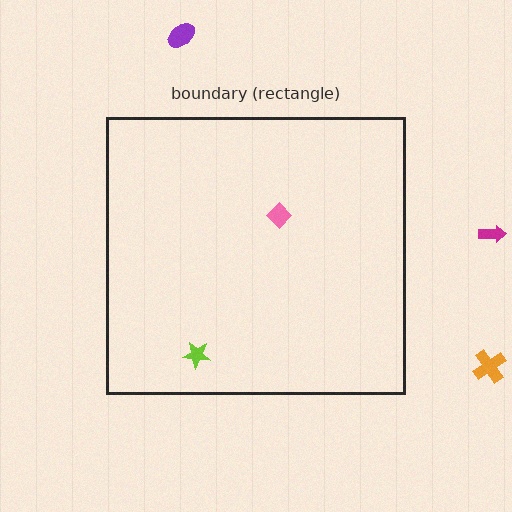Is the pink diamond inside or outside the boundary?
Inside.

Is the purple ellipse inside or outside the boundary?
Outside.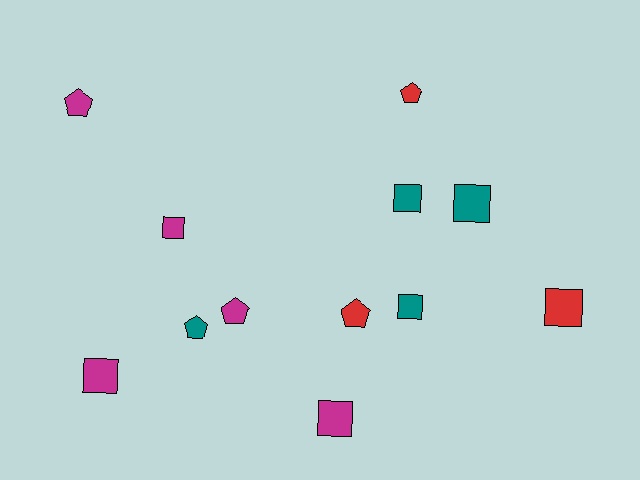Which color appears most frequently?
Magenta, with 5 objects.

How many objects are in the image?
There are 12 objects.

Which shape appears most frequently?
Square, with 7 objects.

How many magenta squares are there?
There are 3 magenta squares.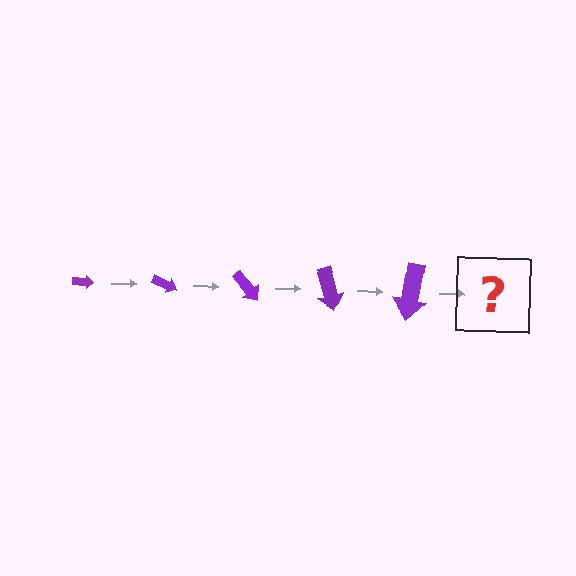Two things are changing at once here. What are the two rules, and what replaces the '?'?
The two rules are that the arrow grows larger each step and it rotates 25 degrees each step. The '?' should be an arrow, larger than the previous one and rotated 125 degrees from the start.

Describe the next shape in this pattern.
It should be an arrow, larger than the previous one and rotated 125 degrees from the start.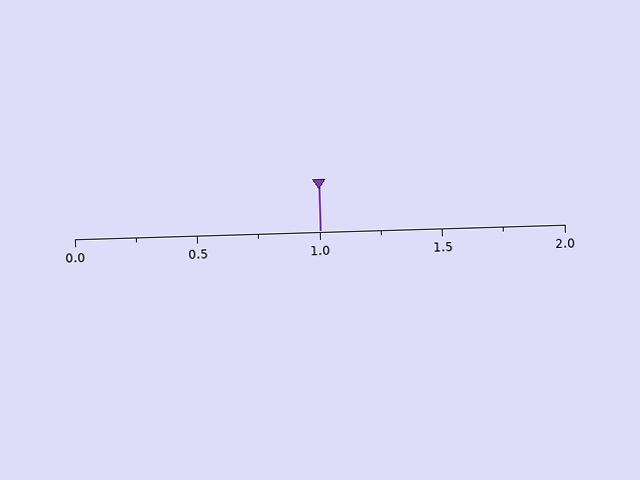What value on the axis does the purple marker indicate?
The marker indicates approximately 1.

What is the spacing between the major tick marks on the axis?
The major ticks are spaced 0.5 apart.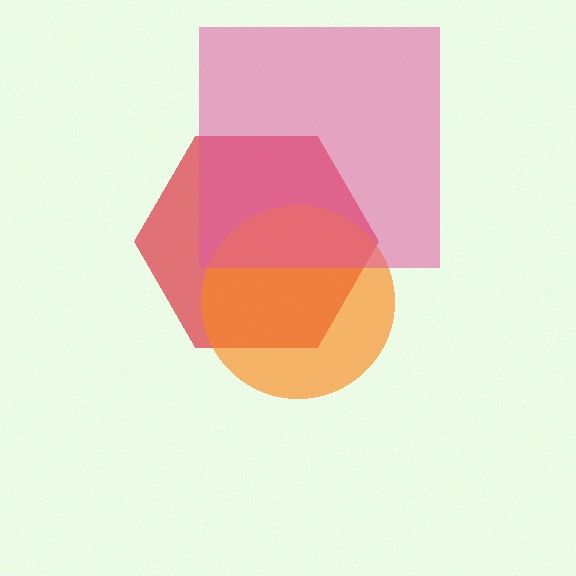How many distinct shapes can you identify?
There are 3 distinct shapes: a red hexagon, an orange circle, a pink square.